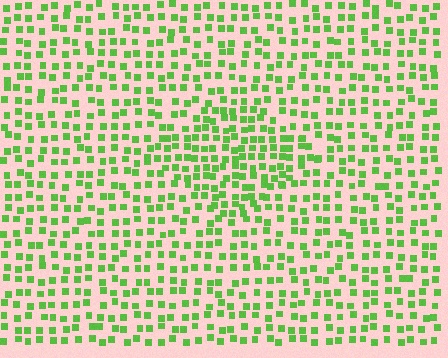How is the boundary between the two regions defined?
The boundary is defined by a change in element density (approximately 1.6x ratio). All elements are the same color, size, and shape.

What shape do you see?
I see a diamond.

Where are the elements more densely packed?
The elements are more densely packed inside the diamond boundary.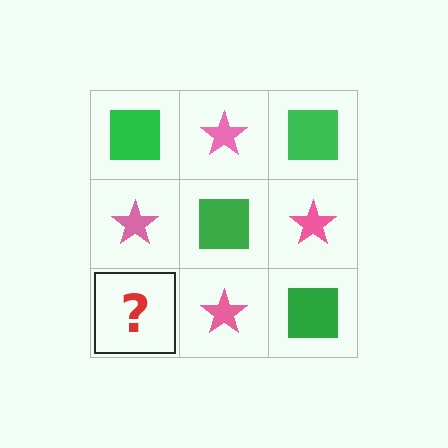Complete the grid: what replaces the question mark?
The question mark should be replaced with a green square.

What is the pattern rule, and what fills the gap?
The rule is that it alternates green square and pink star in a checkerboard pattern. The gap should be filled with a green square.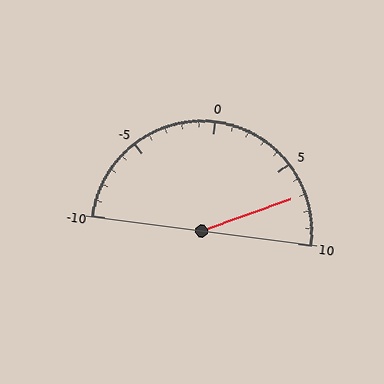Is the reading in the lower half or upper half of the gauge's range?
The reading is in the upper half of the range (-10 to 10).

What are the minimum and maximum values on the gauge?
The gauge ranges from -10 to 10.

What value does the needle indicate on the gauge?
The needle indicates approximately 7.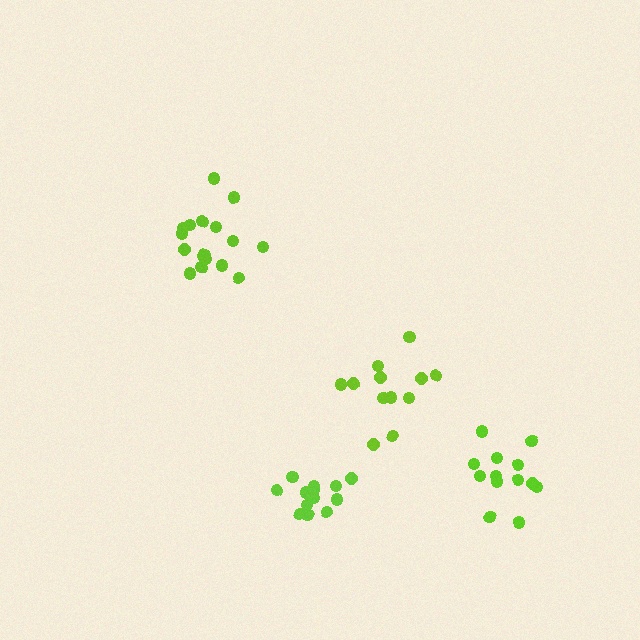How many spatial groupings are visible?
There are 4 spatial groupings.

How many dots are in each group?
Group 1: 13 dots, Group 2: 13 dots, Group 3: 17 dots, Group 4: 12 dots (55 total).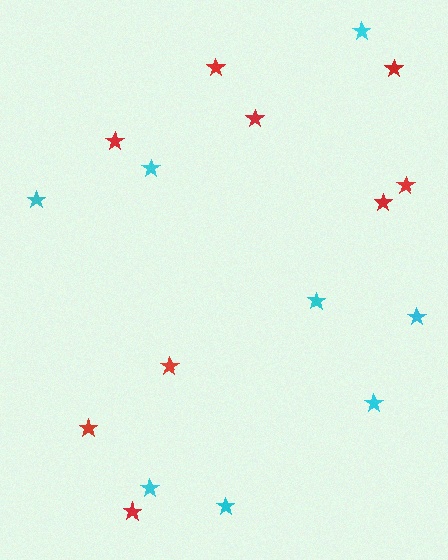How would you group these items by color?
There are 2 groups: one group of red stars (9) and one group of cyan stars (8).